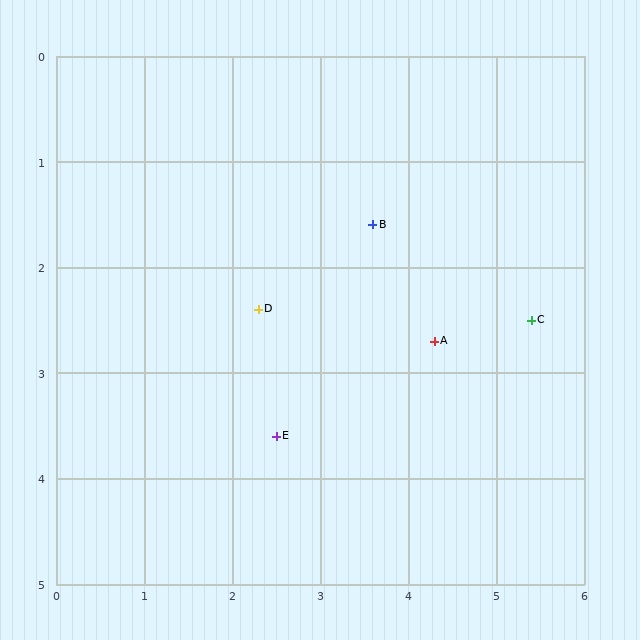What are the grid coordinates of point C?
Point C is at approximately (5.4, 2.5).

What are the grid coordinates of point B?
Point B is at approximately (3.6, 1.6).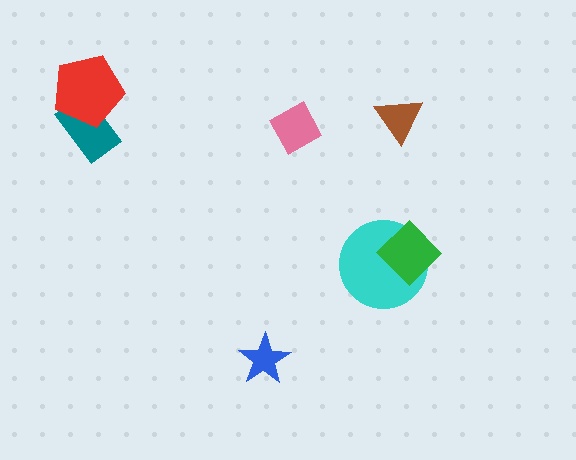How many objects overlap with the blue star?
0 objects overlap with the blue star.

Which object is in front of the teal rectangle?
The red pentagon is in front of the teal rectangle.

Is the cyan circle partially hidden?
Yes, it is partially covered by another shape.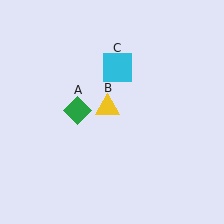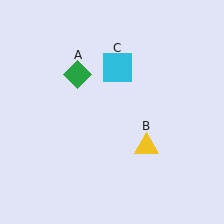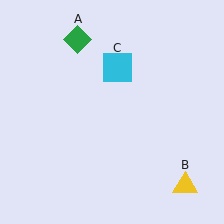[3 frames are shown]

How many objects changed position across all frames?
2 objects changed position: green diamond (object A), yellow triangle (object B).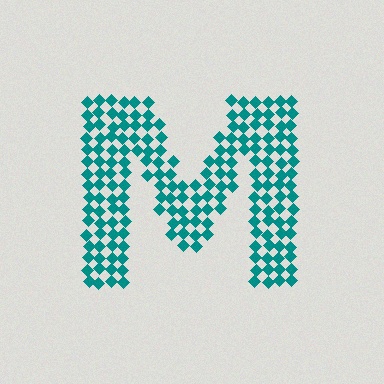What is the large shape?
The large shape is the letter M.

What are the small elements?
The small elements are diamonds.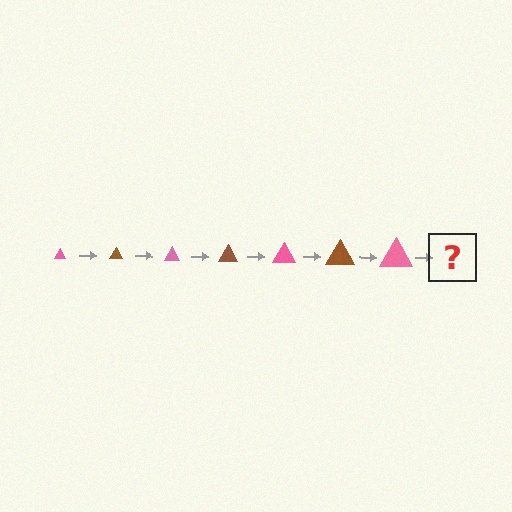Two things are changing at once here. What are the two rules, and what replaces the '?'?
The two rules are that the triangle grows larger each step and the color cycles through pink and brown. The '?' should be a brown triangle, larger than the previous one.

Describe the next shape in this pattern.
It should be a brown triangle, larger than the previous one.